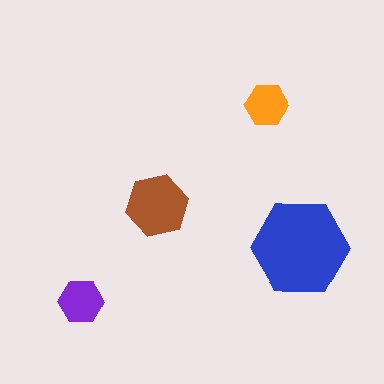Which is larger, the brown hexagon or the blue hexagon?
The blue one.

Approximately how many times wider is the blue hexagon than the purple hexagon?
About 2 times wider.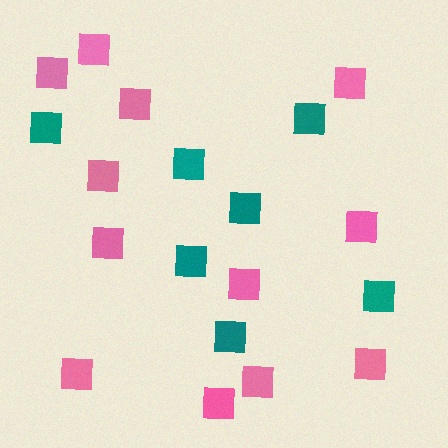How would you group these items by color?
There are 2 groups: one group of pink squares (12) and one group of teal squares (7).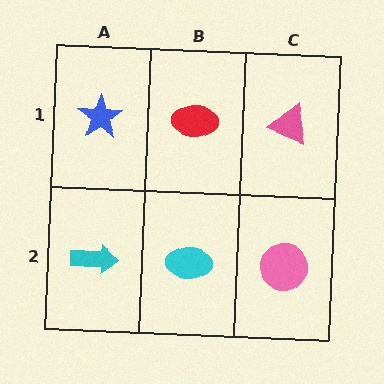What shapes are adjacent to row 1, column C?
A pink circle (row 2, column C), a red ellipse (row 1, column B).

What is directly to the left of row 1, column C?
A red ellipse.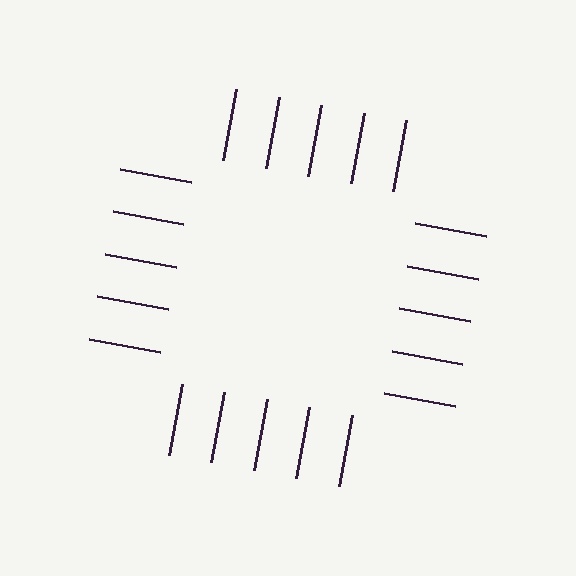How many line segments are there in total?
20 — 5 along each of the 4 edges.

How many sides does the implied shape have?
4 sides — the line-ends trace a square.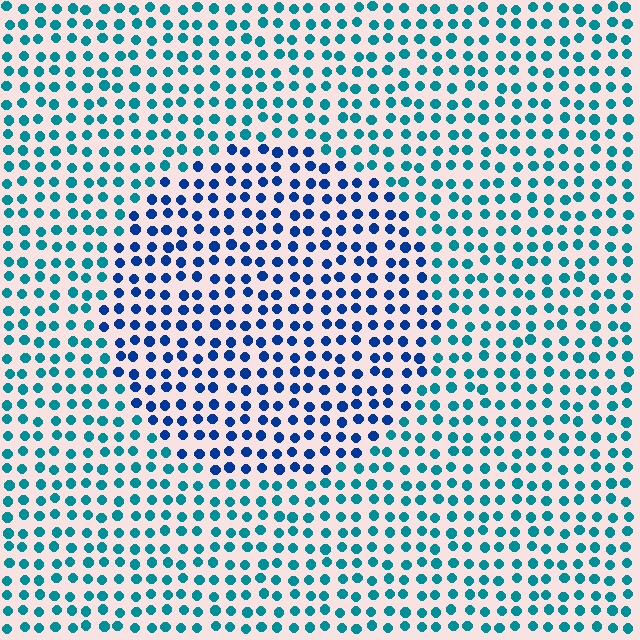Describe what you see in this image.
The image is filled with small teal elements in a uniform arrangement. A circle-shaped region is visible where the elements are tinted to a slightly different hue, forming a subtle color boundary.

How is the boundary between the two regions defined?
The boundary is defined purely by a slight shift in hue (about 35 degrees). Spacing, size, and orientation are identical on both sides.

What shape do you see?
I see a circle.